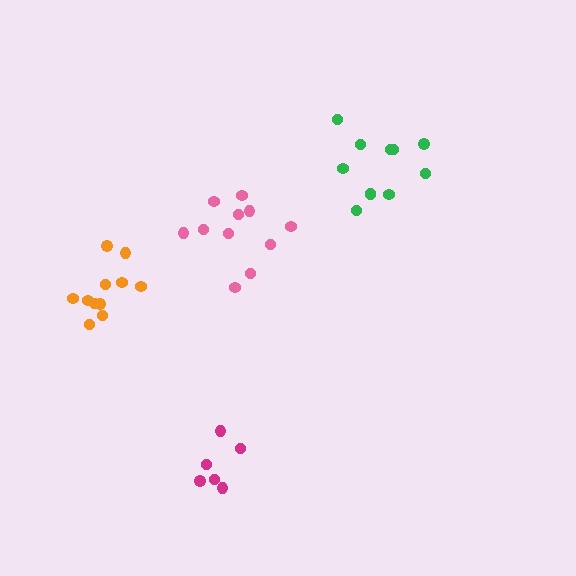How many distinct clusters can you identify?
There are 4 distinct clusters.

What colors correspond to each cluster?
The clusters are colored: green, pink, magenta, orange.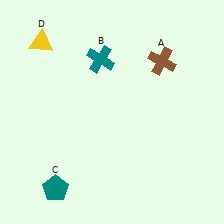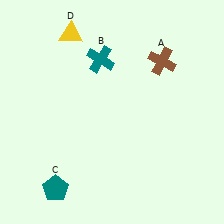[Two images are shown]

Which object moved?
The yellow triangle (D) moved right.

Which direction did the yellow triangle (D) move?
The yellow triangle (D) moved right.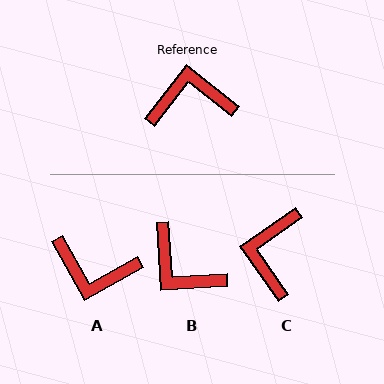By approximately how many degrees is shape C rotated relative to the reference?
Approximately 73 degrees counter-clockwise.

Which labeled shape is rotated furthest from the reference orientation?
A, about 157 degrees away.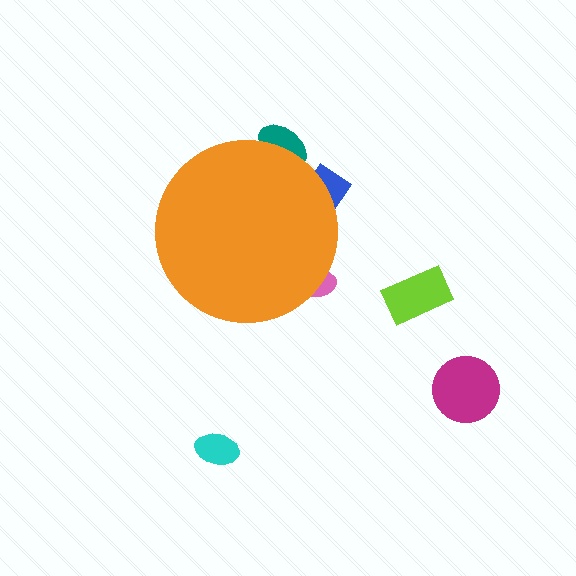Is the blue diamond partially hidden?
Yes, the blue diamond is partially hidden behind the orange circle.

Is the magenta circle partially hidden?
No, the magenta circle is fully visible.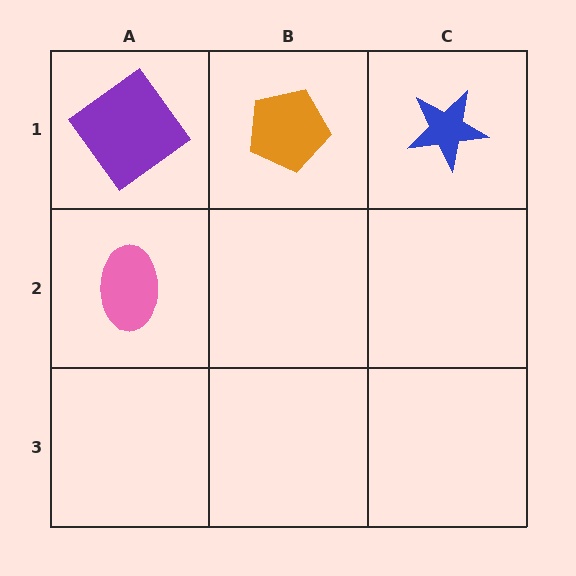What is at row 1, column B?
An orange pentagon.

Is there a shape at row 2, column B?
No, that cell is empty.